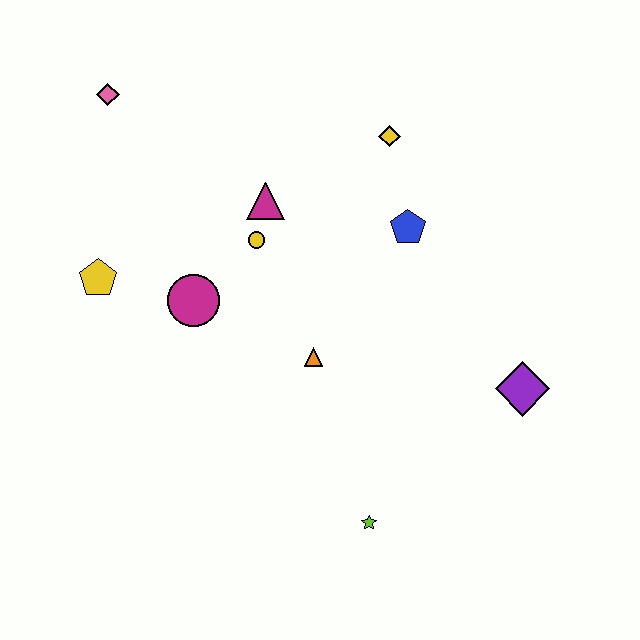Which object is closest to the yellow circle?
The magenta triangle is closest to the yellow circle.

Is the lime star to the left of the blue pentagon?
Yes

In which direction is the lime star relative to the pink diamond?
The lime star is below the pink diamond.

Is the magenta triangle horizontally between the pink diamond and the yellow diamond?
Yes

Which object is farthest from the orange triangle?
The pink diamond is farthest from the orange triangle.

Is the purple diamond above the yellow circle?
No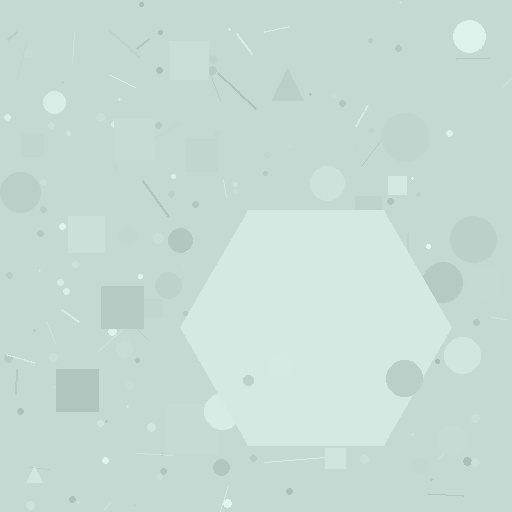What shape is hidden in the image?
A hexagon is hidden in the image.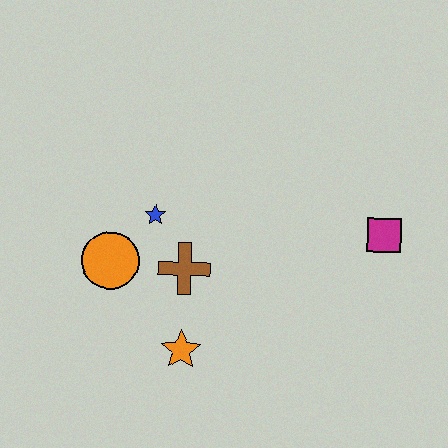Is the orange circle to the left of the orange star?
Yes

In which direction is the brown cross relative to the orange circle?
The brown cross is to the right of the orange circle.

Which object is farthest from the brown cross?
The magenta square is farthest from the brown cross.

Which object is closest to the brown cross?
The blue star is closest to the brown cross.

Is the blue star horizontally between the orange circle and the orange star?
Yes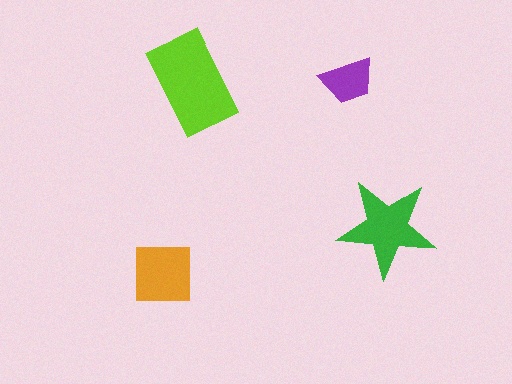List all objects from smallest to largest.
The purple trapezoid, the orange square, the green star, the lime rectangle.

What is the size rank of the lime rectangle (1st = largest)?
1st.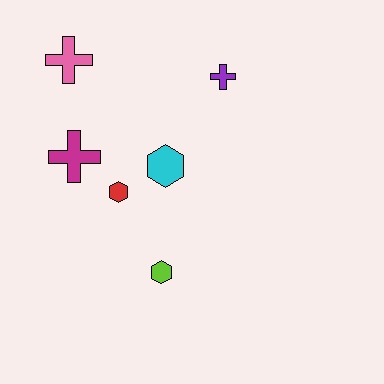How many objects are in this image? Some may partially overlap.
There are 6 objects.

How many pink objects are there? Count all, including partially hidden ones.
There is 1 pink object.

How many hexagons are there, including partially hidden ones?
There are 3 hexagons.